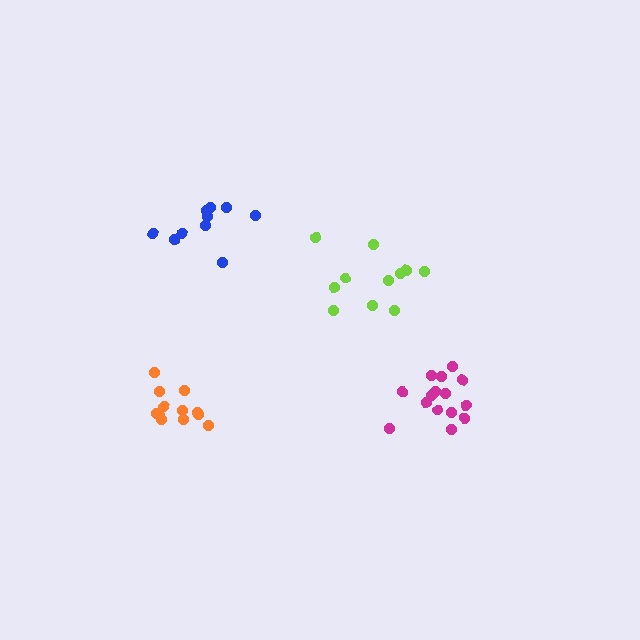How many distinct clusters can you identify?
There are 4 distinct clusters.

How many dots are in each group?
Group 1: 15 dots, Group 2: 11 dots, Group 3: 10 dots, Group 4: 12 dots (48 total).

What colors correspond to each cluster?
The clusters are colored: magenta, lime, blue, orange.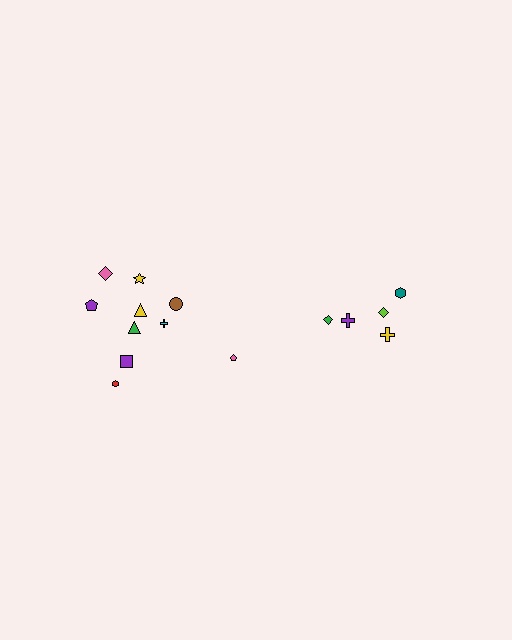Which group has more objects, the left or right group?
The left group.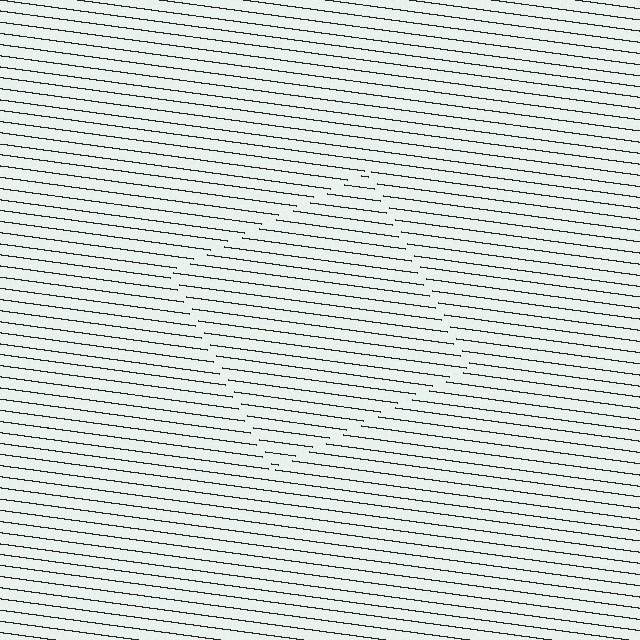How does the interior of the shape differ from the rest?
The interior of the shape contains the same grating, shifted by half a period — the contour is defined by the phase discontinuity where line-ends from the inner and outer gratings abut.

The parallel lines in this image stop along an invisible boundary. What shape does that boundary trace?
An illusory square. The interior of the shape contains the same grating, shifted by half a period — the contour is defined by the phase discontinuity where line-ends from the inner and outer gratings abut.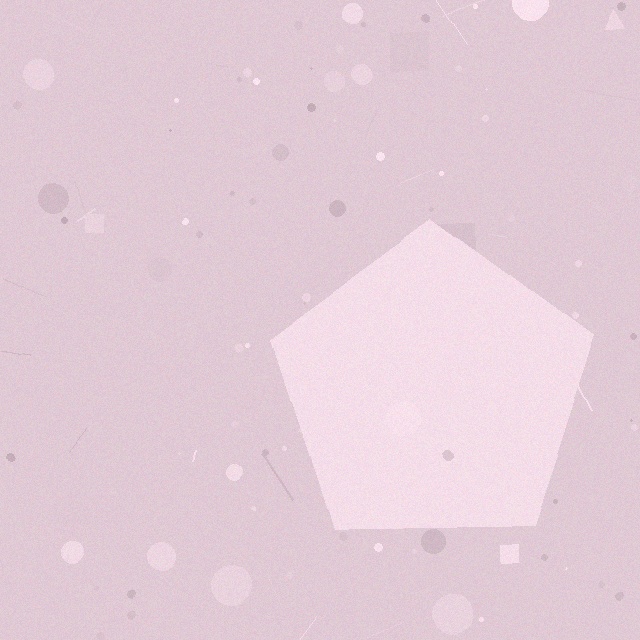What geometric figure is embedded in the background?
A pentagon is embedded in the background.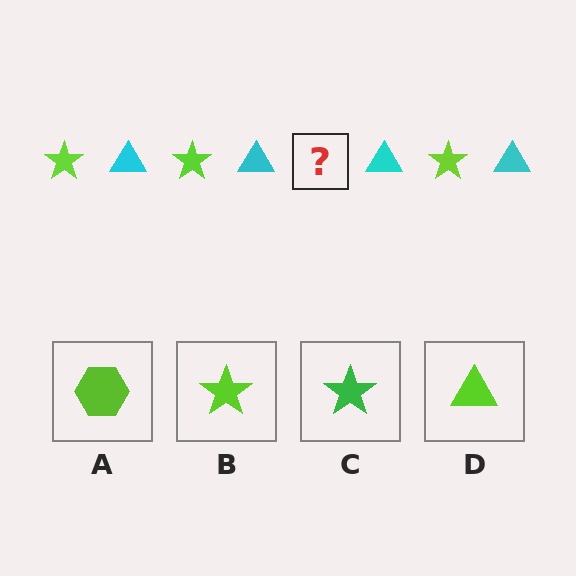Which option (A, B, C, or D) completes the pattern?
B.